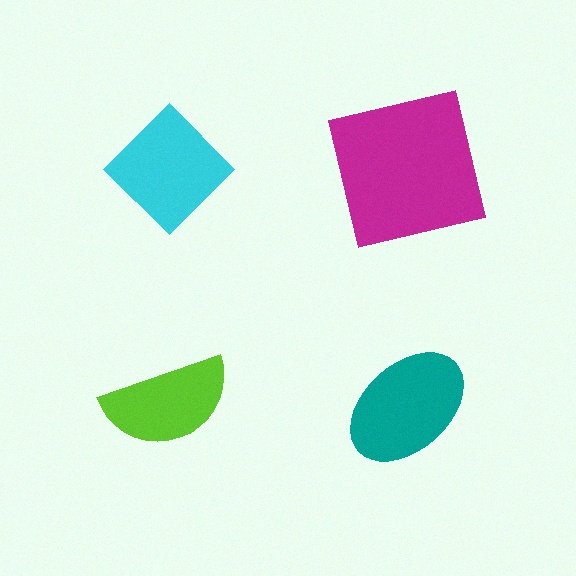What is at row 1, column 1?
A cyan diamond.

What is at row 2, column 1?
A lime semicircle.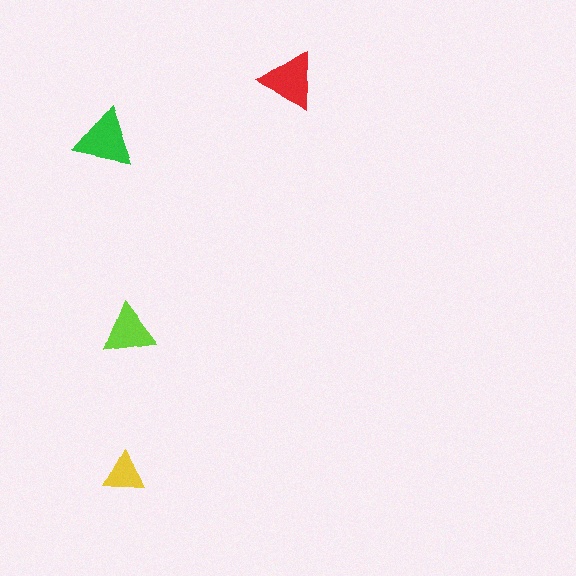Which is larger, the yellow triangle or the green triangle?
The green one.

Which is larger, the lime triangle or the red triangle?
The red one.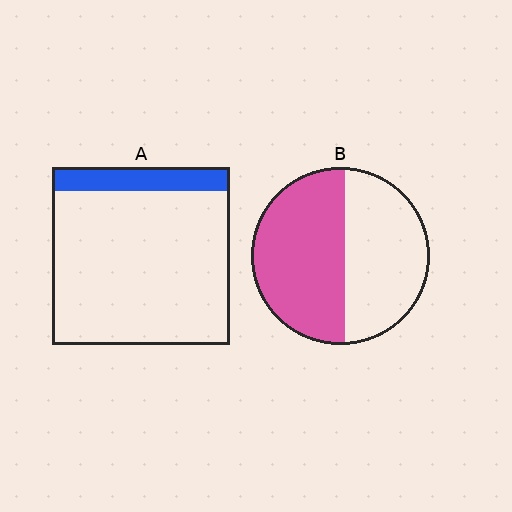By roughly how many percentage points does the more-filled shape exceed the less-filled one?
By roughly 40 percentage points (B over A).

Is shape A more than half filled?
No.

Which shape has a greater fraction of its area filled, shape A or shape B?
Shape B.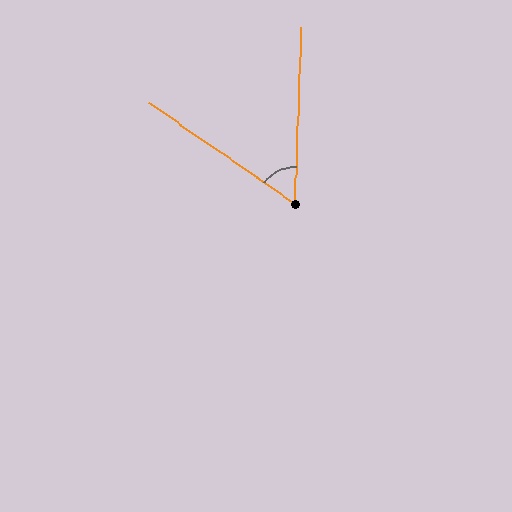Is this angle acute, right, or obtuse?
It is acute.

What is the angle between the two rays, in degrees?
Approximately 57 degrees.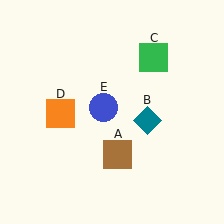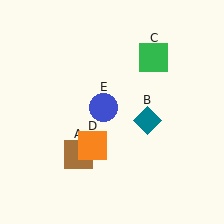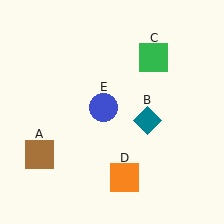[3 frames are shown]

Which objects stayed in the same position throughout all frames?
Teal diamond (object B) and green square (object C) and blue circle (object E) remained stationary.